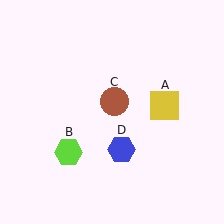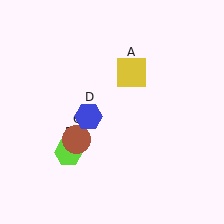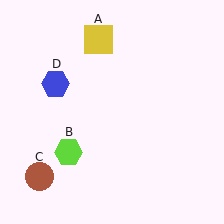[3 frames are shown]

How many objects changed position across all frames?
3 objects changed position: yellow square (object A), brown circle (object C), blue hexagon (object D).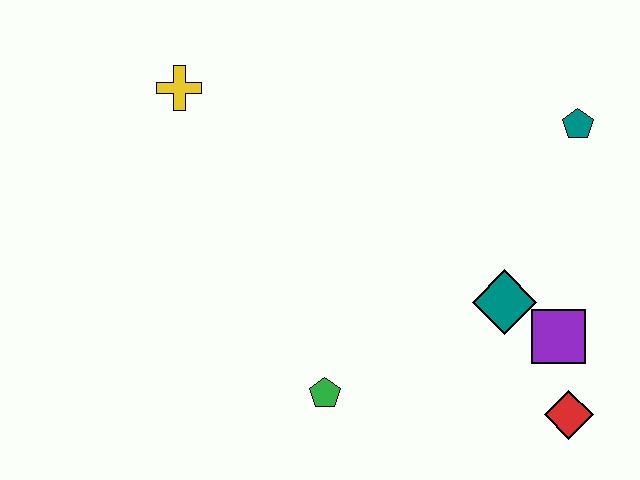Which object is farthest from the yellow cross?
The red diamond is farthest from the yellow cross.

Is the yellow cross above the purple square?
Yes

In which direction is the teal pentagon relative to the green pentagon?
The teal pentagon is above the green pentagon.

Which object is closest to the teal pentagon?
The teal diamond is closest to the teal pentagon.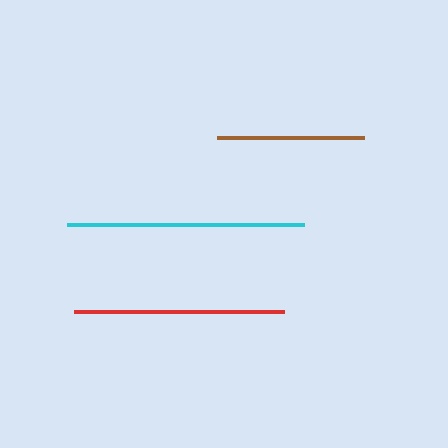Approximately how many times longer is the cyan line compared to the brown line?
The cyan line is approximately 1.6 times the length of the brown line.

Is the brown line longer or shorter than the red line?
The red line is longer than the brown line.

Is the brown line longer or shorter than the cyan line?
The cyan line is longer than the brown line.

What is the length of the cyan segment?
The cyan segment is approximately 237 pixels long.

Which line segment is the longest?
The cyan line is the longest at approximately 237 pixels.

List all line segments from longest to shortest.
From longest to shortest: cyan, red, brown.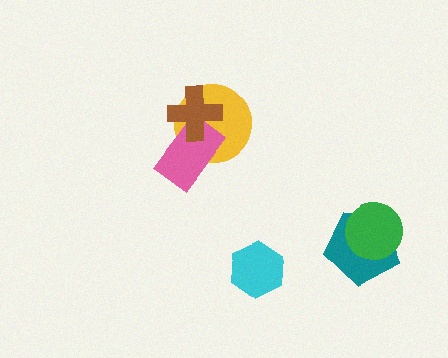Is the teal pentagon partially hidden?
Yes, it is partially covered by another shape.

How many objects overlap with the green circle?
1 object overlaps with the green circle.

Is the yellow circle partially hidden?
Yes, it is partially covered by another shape.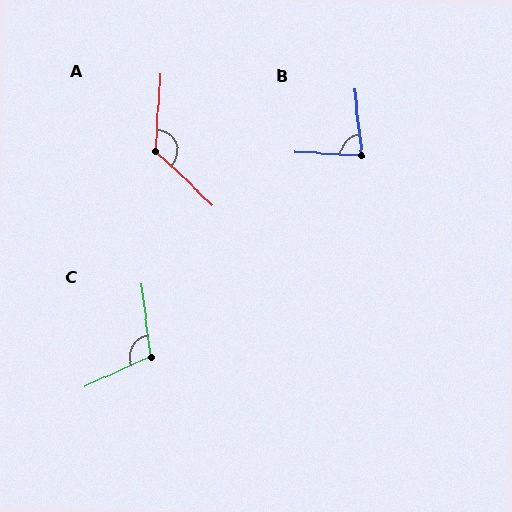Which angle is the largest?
A, at approximately 130 degrees.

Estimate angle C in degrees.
Approximately 108 degrees.